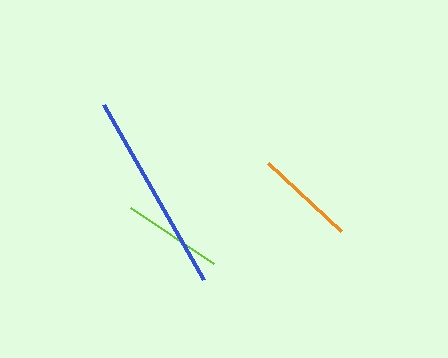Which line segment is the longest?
The blue line is the longest at approximately 201 pixels.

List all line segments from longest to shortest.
From longest to shortest: blue, lime, orange.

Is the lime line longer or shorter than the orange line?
The lime line is longer than the orange line.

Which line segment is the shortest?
The orange line is the shortest at approximately 100 pixels.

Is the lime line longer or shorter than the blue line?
The blue line is longer than the lime line.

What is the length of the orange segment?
The orange segment is approximately 100 pixels long.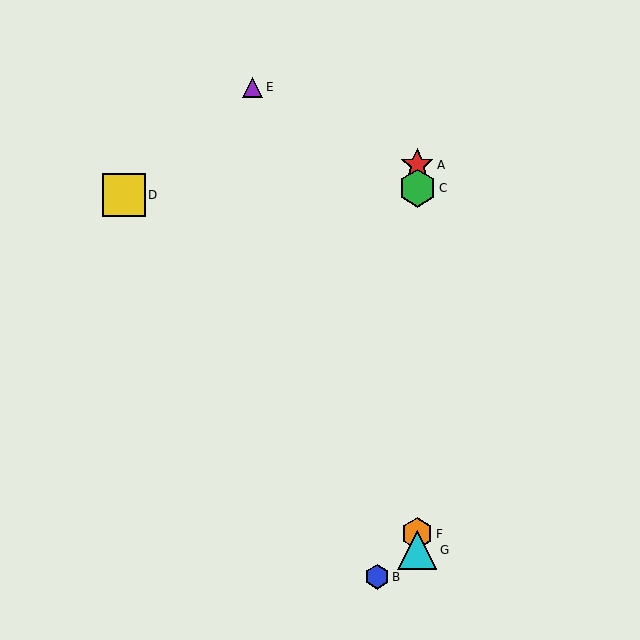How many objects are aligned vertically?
4 objects (A, C, F, G) are aligned vertically.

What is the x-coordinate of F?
Object F is at x≈417.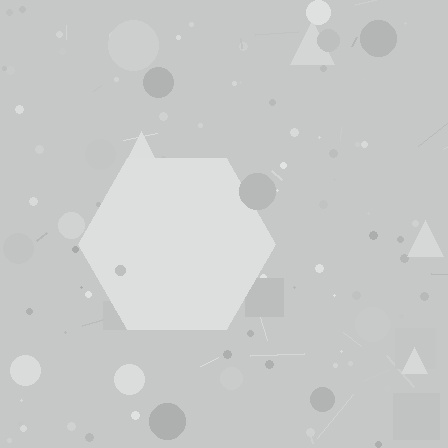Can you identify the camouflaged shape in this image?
The camouflaged shape is a hexagon.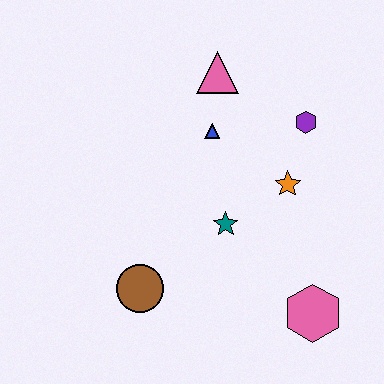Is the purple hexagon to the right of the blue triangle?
Yes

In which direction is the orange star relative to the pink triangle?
The orange star is below the pink triangle.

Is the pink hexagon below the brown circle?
Yes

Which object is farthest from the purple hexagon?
The brown circle is farthest from the purple hexagon.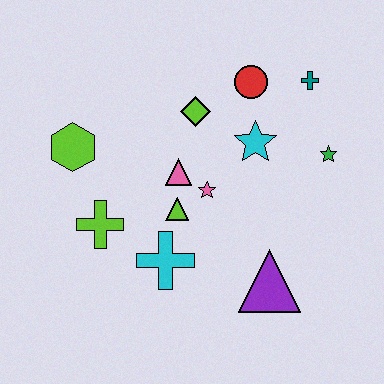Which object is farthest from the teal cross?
The lime cross is farthest from the teal cross.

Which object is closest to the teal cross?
The red circle is closest to the teal cross.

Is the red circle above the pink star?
Yes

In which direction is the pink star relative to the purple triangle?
The pink star is above the purple triangle.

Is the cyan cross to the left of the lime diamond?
Yes